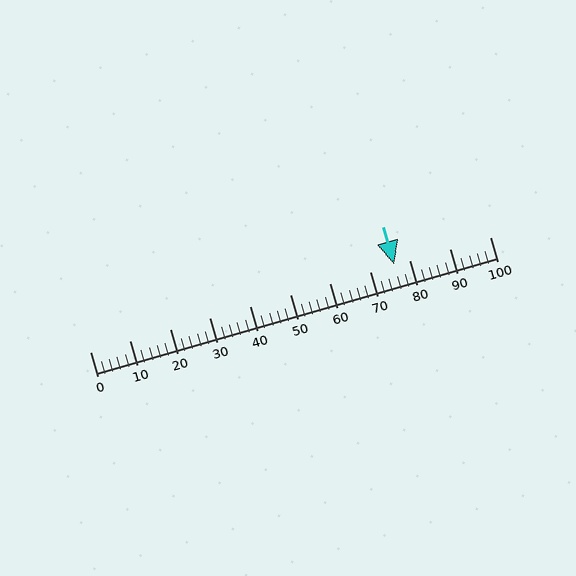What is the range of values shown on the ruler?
The ruler shows values from 0 to 100.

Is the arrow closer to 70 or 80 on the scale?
The arrow is closer to 80.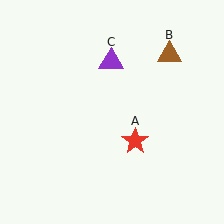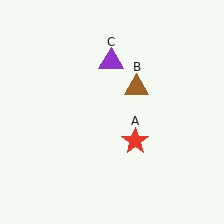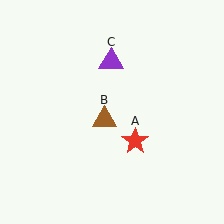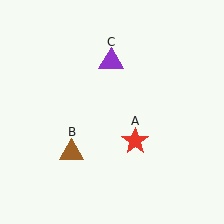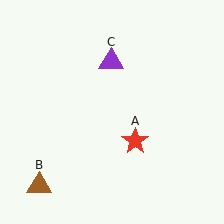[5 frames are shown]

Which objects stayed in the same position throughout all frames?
Red star (object A) and purple triangle (object C) remained stationary.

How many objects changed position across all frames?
1 object changed position: brown triangle (object B).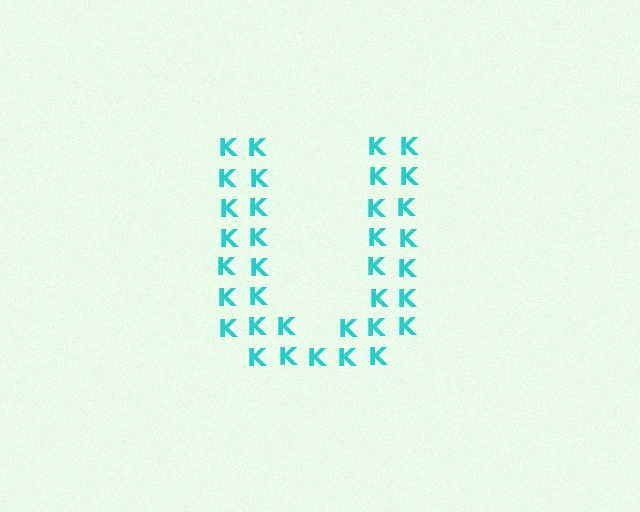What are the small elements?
The small elements are letter K's.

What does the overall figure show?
The overall figure shows the letter U.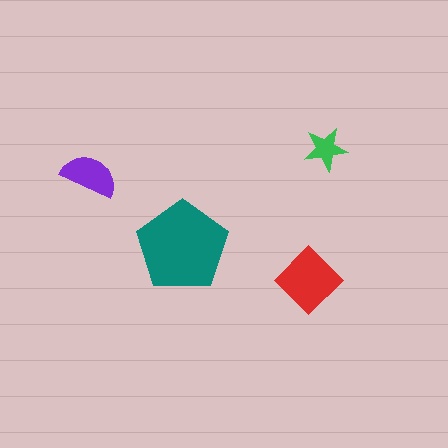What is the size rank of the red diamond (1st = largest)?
2nd.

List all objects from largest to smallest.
The teal pentagon, the red diamond, the purple semicircle, the green star.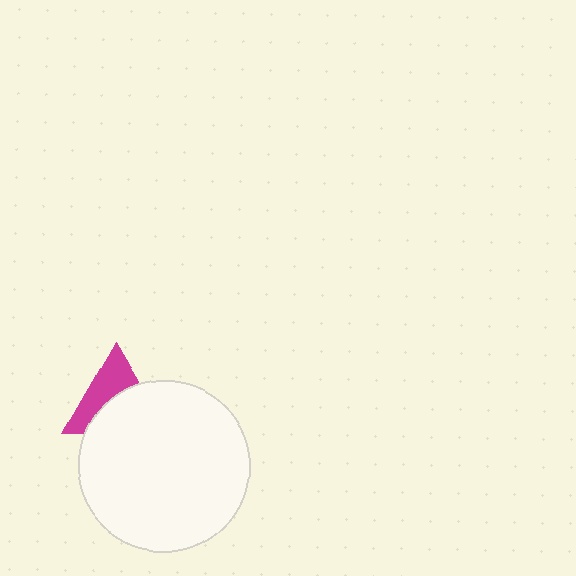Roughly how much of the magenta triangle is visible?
About half of it is visible (roughly 48%).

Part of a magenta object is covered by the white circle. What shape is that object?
It is a triangle.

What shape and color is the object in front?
The object in front is a white circle.